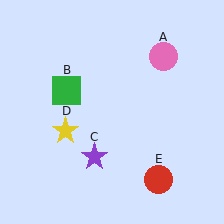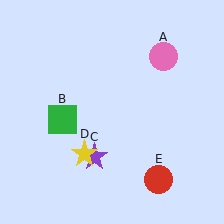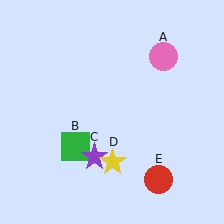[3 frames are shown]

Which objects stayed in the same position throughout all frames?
Pink circle (object A) and purple star (object C) and red circle (object E) remained stationary.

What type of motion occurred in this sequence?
The green square (object B), yellow star (object D) rotated counterclockwise around the center of the scene.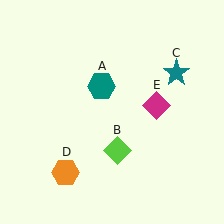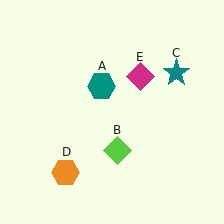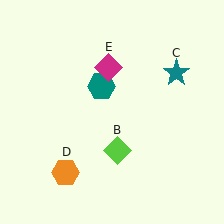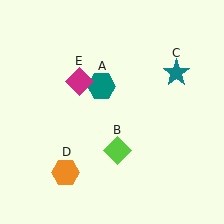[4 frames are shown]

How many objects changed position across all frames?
1 object changed position: magenta diamond (object E).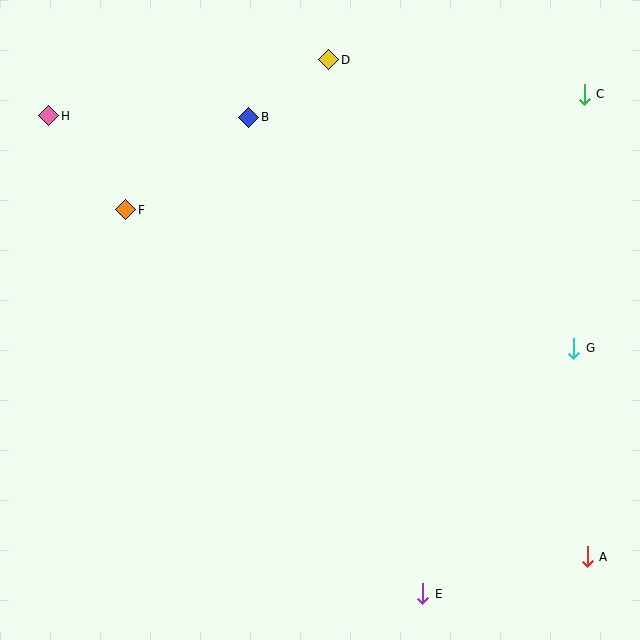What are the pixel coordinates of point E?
Point E is at (423, 594).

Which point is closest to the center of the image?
Point B at (249, 117) is closest to the center.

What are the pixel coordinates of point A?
Point A is at (587, 557).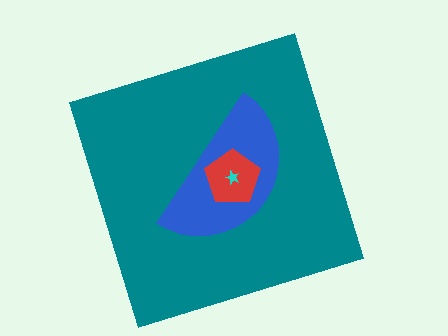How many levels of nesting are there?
4.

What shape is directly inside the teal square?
The blue semicircle.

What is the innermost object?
The cyan star.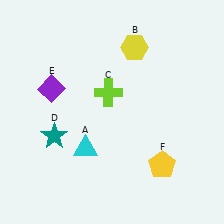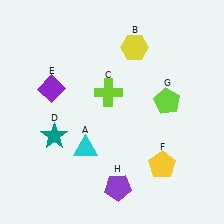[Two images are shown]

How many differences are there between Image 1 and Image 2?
There are 2 differences between the two images.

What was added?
A lime pentagon (G), a purple pentagon (H) were added in Image 2.